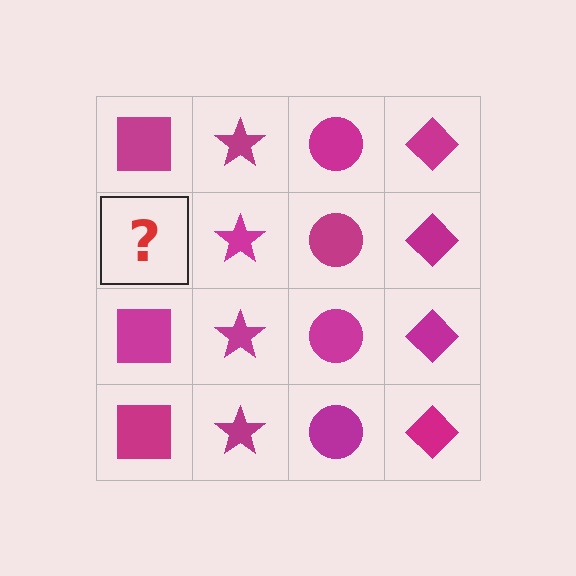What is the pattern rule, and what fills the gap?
The rule is that each column has a consistent shape. The gap should be filled with a magenta square.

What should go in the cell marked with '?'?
The missing cell should contain a magenta square.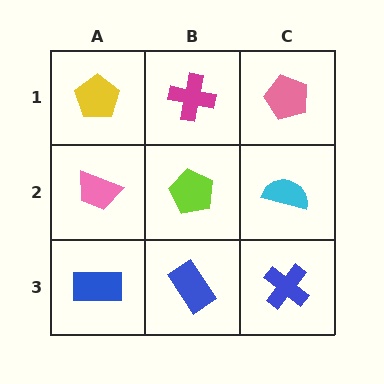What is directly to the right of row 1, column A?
A magenta cross.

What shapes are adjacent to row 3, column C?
A cyan semicircle (row 2, column C), a blue rectangle (row 3, column B).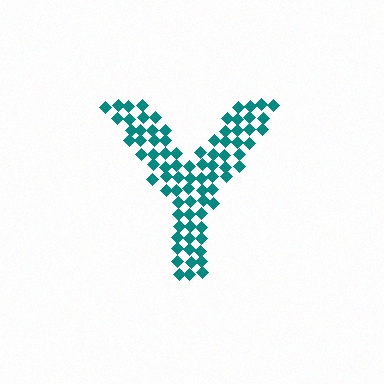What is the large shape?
The large shape is the letter Y.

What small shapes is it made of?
It is made of small diamonds.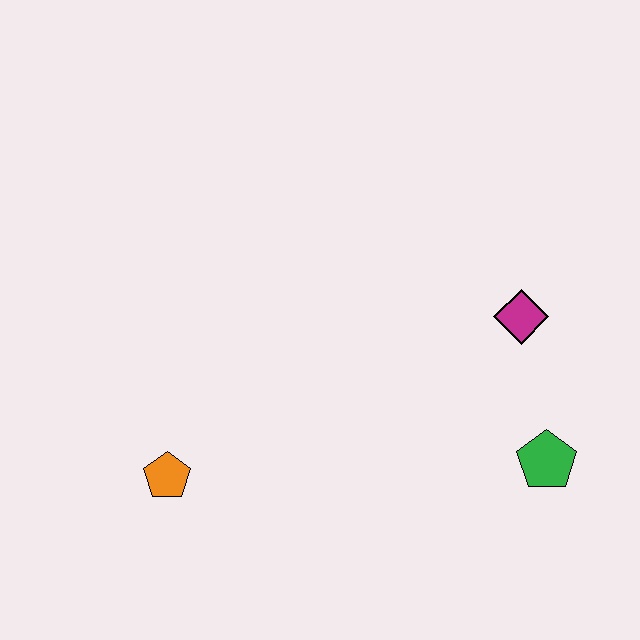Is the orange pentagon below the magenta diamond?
Yes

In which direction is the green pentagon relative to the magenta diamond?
The green pentagon is below the magenta diamond.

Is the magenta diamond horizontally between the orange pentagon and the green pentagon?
Yes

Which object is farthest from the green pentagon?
The orange pentagon is farthest from the green pentagon.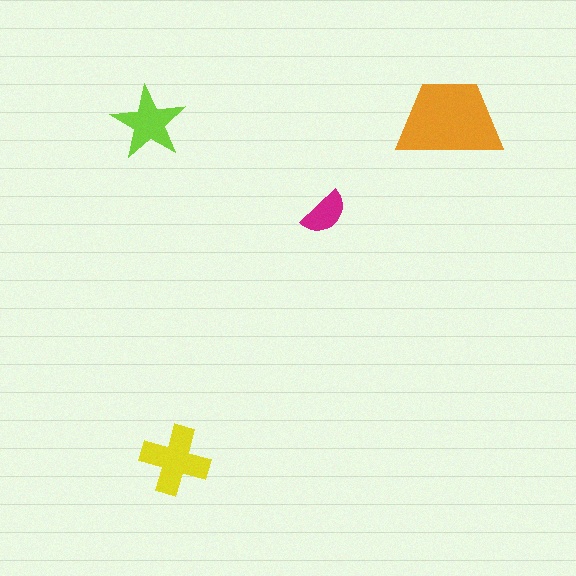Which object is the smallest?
The magenta semicircle.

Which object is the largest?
The orange trapezoid.